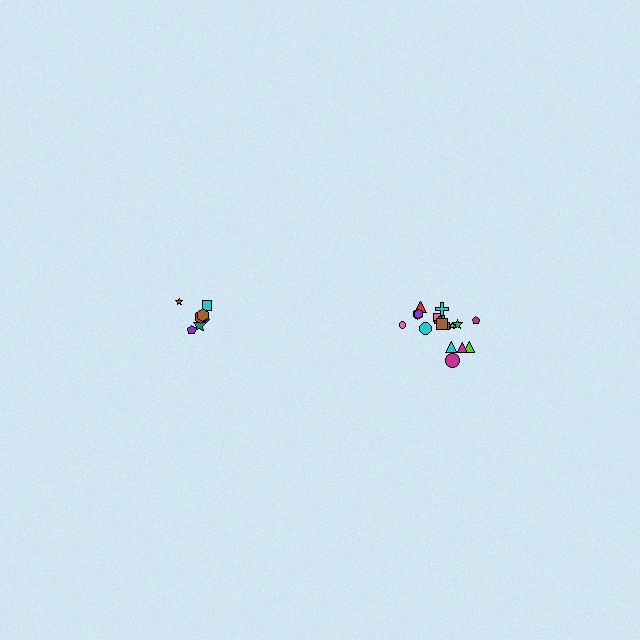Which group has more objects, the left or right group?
The right group.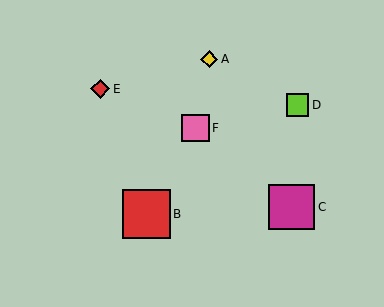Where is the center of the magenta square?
The center of the magenta square is at (292, 207).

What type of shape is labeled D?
Shape D is a lime square.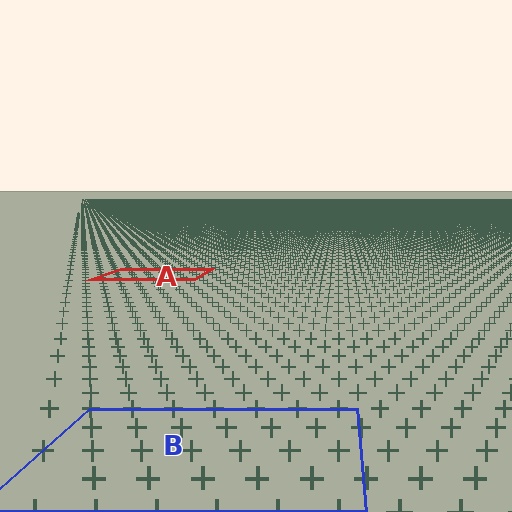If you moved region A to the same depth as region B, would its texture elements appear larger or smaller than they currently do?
They would appear larger. At a closer depth, the same texture elements are projected at a bigger on-screen size.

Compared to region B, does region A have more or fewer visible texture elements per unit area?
Region A has more texture elements per unit area — they are packed more densely because it is farther away.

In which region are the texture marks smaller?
The texture marks are smaller in region A, because it is farther away.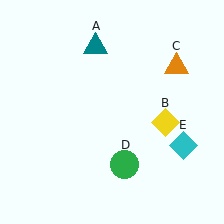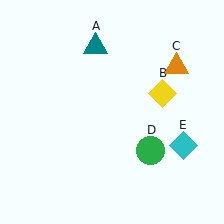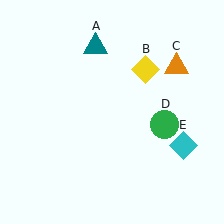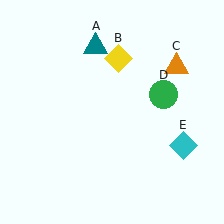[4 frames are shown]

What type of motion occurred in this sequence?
The yellow diamond (object B), green circle (object D) rotated counterclockwise around the center of the scene.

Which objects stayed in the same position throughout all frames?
Teal triangle (object A) and orange triangle (object C) and cyan diamond (object E) remained stationary.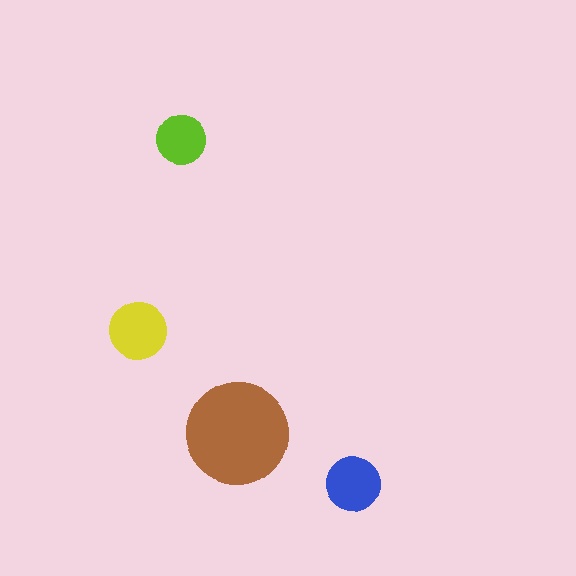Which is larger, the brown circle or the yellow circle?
The brown one.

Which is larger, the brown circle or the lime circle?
The brown one.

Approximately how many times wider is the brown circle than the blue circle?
About 2 times wider.